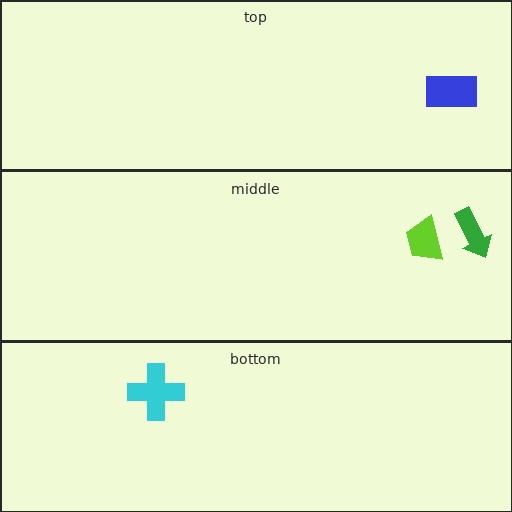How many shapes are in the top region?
1.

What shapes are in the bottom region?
The cyan cross.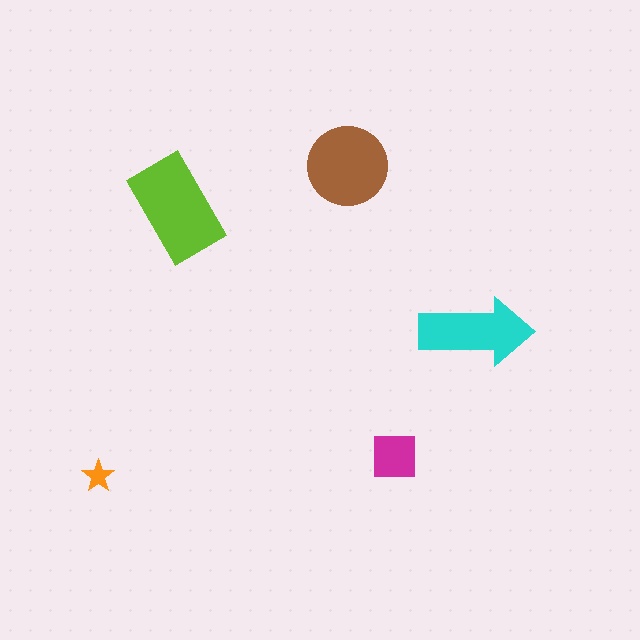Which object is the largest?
The lime rectangle.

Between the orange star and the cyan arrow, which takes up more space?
The cyan arrow.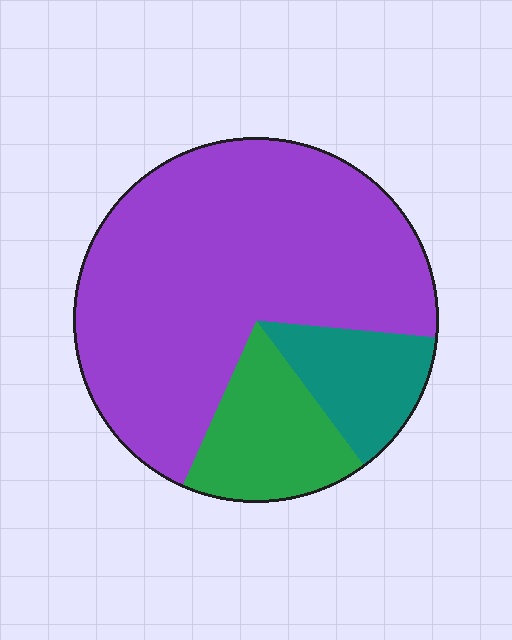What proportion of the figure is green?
Green takes up about one sixth (1/6) of the figure.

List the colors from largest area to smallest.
From largest to smallest: purple, green, teal.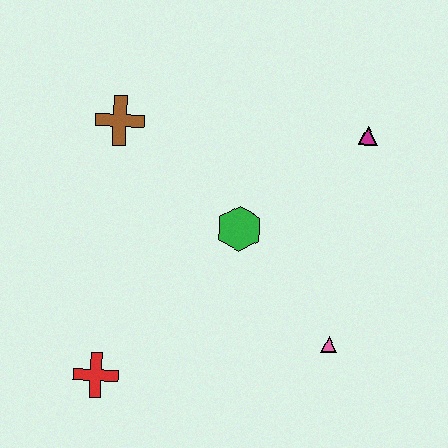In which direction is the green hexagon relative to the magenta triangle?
The green hexagon is to the left of the magenta triangle.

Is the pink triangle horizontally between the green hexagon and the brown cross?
No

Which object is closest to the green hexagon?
The pink triangle is closest to the green hexagon.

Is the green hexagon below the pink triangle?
No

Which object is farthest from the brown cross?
The pink triangle is farthest from the brown cross.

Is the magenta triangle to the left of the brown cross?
No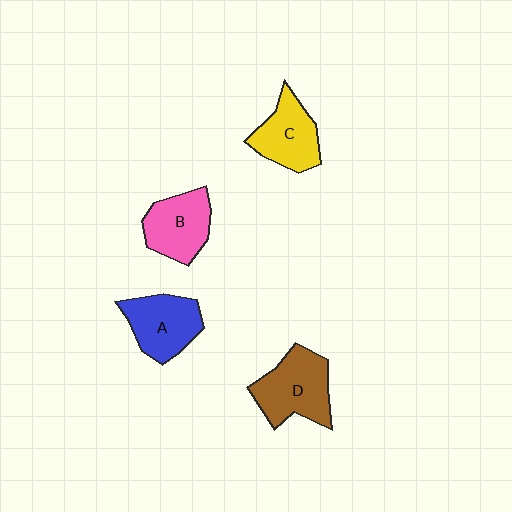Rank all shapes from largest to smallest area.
From largest to smallest: D (brown), A (blue), B (pink), C (yellow).